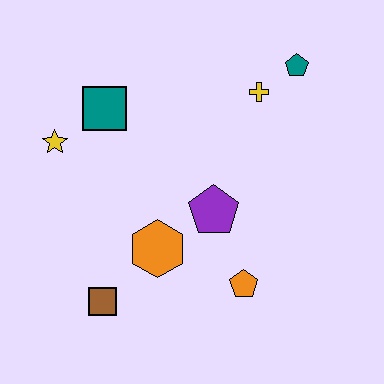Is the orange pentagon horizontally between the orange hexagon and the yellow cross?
Yes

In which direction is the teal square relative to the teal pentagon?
The teal square is to the left of the teal pentagon.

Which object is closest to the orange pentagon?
The purple pentagon is closest to the orange pentagon.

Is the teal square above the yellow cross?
No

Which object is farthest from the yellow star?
The teal pentagon is farthest from the yellow star.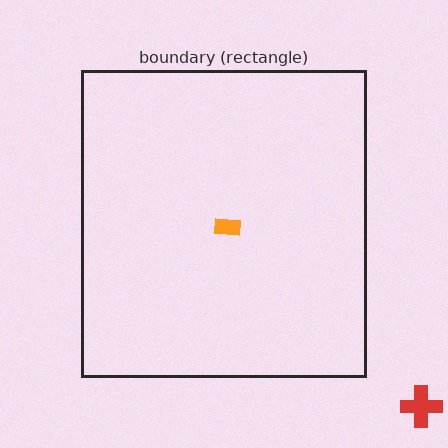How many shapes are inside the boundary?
1 inside, 1 outside.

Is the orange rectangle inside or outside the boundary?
Inside.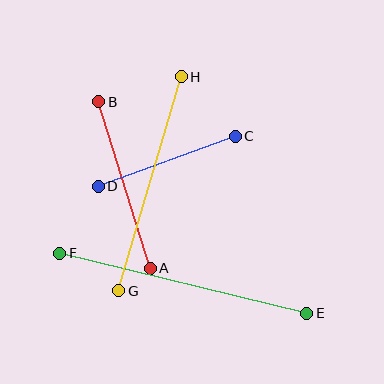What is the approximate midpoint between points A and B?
The midpoint is at approximately (125, 185) pixels.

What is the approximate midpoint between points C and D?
The midpoint is at approximately (167, 161) pixels.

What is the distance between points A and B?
The distance is approximately 174 pixels.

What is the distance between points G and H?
The distance is approximately 223 pixels.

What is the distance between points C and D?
The distance is approximately 146 pixels.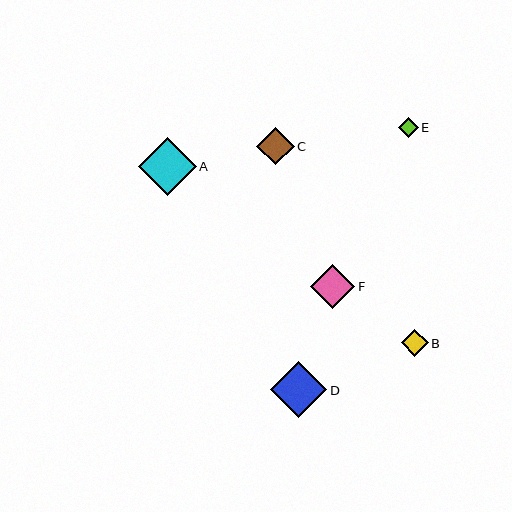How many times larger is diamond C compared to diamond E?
Diamond C is approximately 1.9 times the size of diamond E.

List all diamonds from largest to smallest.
From largest to smallest: A, D, F, C, B, E.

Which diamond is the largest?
Diamond A is the largest with a size of approximately 58 pixels.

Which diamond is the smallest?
Diamond E is the smallest with a size of approximately 20 pixels.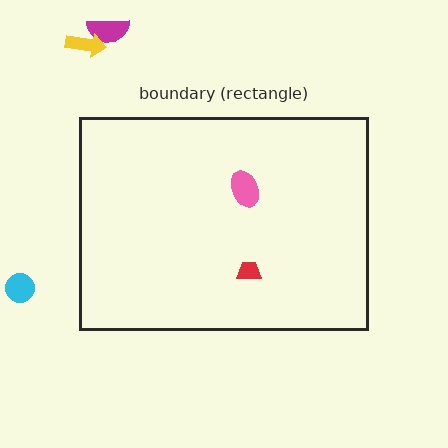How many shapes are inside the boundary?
2 inside, 3 outside.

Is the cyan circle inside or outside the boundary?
Outside.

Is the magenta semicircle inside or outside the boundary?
Outside.